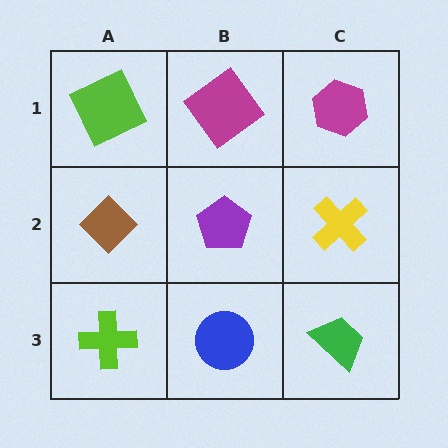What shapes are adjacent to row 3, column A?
A brown diamond (row 2, column A), a blue circle (row 3, column B).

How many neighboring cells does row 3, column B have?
3.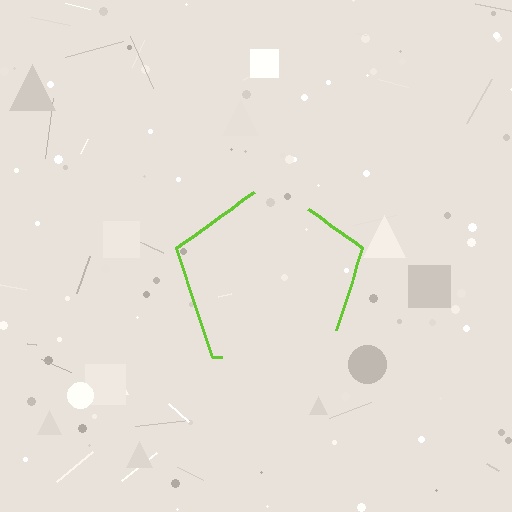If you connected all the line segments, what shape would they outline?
They would outline a pentagon.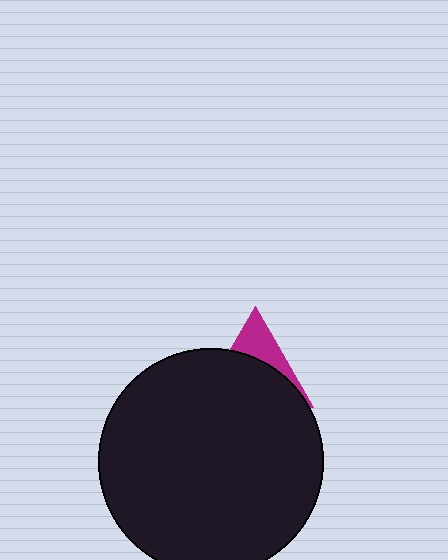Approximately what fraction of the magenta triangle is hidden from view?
Roughly 68% of the magenta triangle is hidden behind the black circle.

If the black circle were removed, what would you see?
You would see the complete magenta triangle.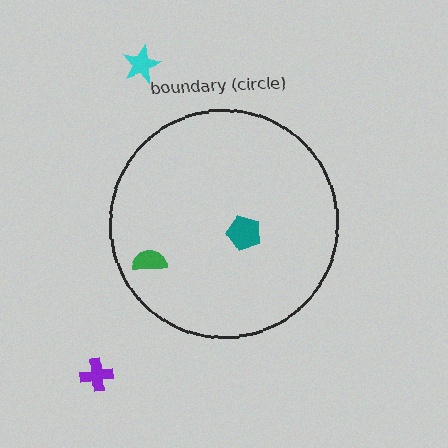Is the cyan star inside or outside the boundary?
Outside.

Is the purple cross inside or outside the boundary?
Outside.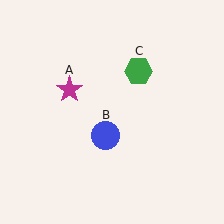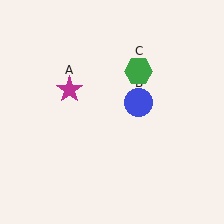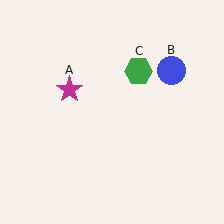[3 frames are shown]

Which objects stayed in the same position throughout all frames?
Magenta star (object A) and green hexagon (object C) remained stationary.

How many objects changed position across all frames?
1 object changed position: blue circle (object B).